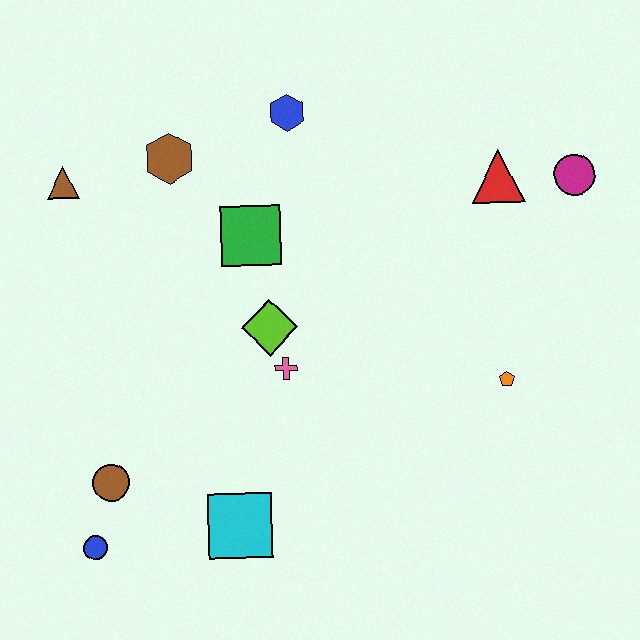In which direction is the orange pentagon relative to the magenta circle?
The orange pentagon is below the magenta circle.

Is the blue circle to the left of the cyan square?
Yes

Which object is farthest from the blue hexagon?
The blue circle is farthest from the blue hexagon.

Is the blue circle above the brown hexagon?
No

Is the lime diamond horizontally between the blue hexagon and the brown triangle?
Yes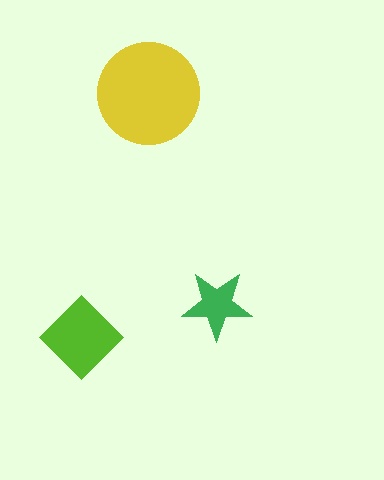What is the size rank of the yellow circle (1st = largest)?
1st.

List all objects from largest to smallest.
The yellow circle, the lime diamond, the green star.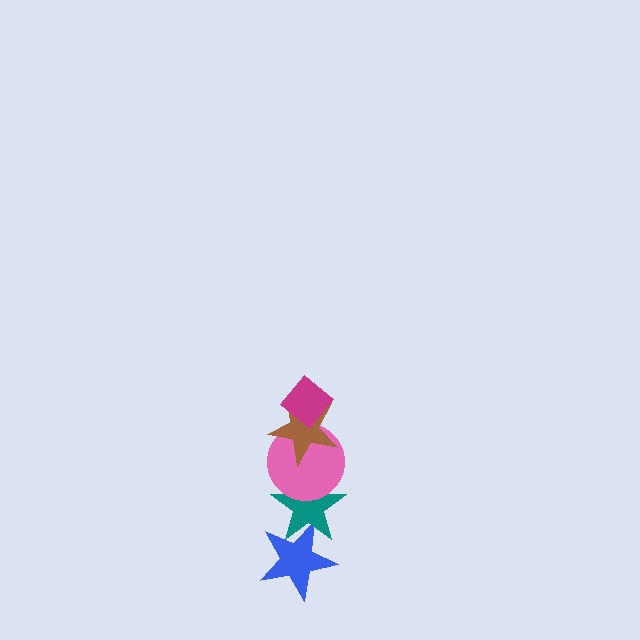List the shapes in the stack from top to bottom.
From top to bottom: the magenta diamond, the brown star, the pink circle, the teal star, the blue star.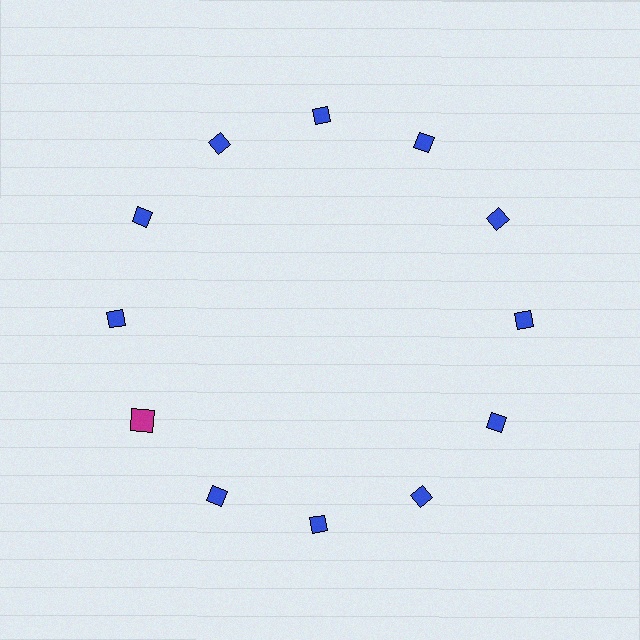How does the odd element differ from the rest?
It differs in both color (magenta instead of blue) and shape (square instead of diamond).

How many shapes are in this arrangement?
There are 12 shapes arranged in a ring pattern.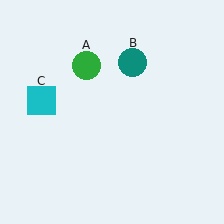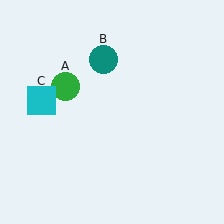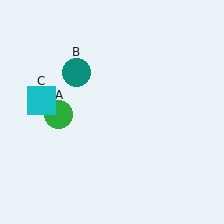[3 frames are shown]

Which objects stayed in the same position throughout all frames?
Cyan square (object C) remained stationary.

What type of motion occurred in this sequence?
The green circle (object A), teal circle (object B) rotated counterclockwise around the center of the scene.